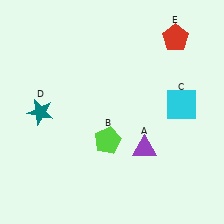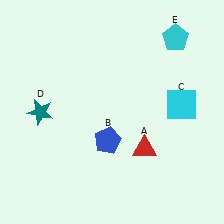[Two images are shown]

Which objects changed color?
A changed from purple to red. B changed from lime to blue. E changed from red to cyan.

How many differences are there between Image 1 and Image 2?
There are 3 differences between the two images.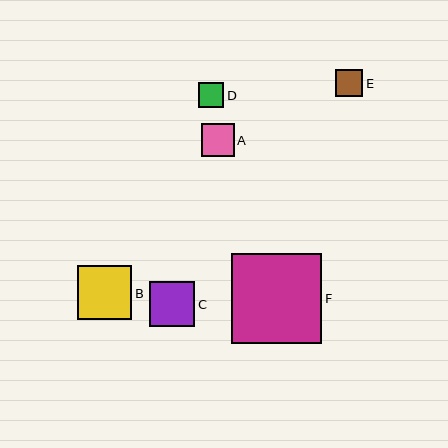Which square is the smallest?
Square D is the smallest with a size of approximately 25 pixels.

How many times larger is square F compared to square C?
Square F is approximately 2.0 times the size of square C.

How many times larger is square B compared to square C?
Square B is approximately 1.2 times the size of square C.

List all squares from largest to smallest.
From largest to smallest: F, B, C, A, E, D.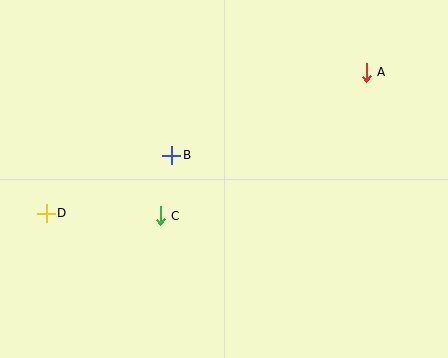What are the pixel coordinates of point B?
Point B is at (172, 155).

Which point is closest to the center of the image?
Point B at (172, 155) is closest to the center.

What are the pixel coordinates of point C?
Point C is at (160, 216).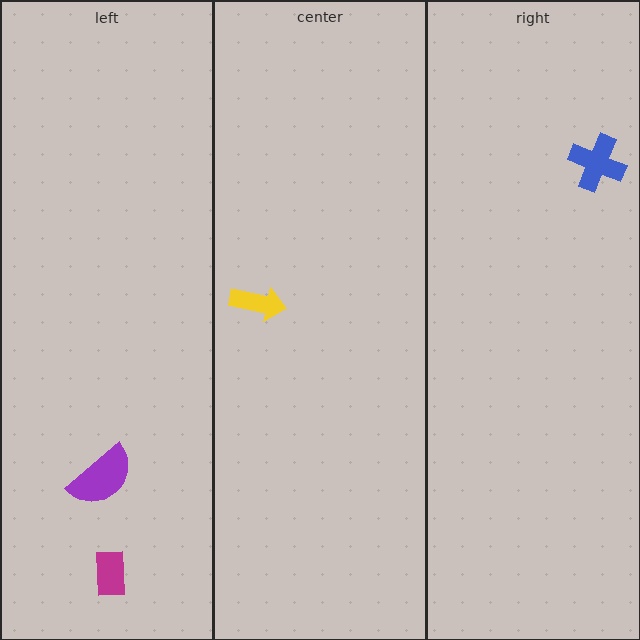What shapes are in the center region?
The yellow arrow.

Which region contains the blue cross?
The right region.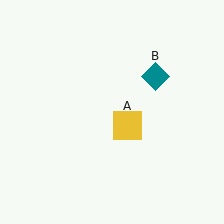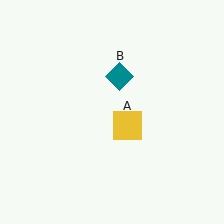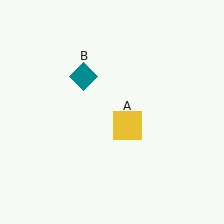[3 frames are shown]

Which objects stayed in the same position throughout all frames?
Yellow square (object A) remained stationary.